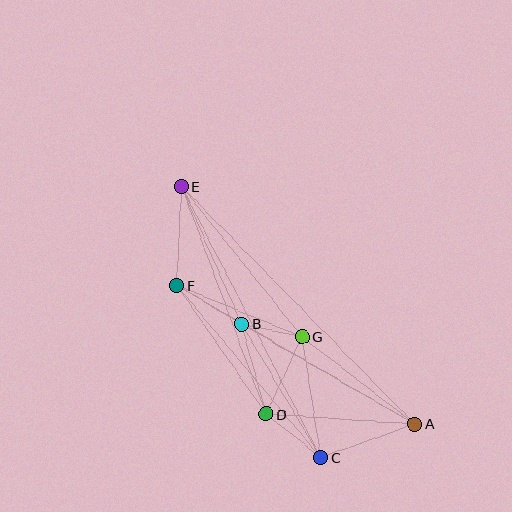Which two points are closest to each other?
Points B and G are closest to each other.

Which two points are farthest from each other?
Points A and E are farthest from each other.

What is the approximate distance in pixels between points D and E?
The distance between D and E is approximately 243 pixels.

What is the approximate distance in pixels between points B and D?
The distance between B and D is approximately 93 pixels.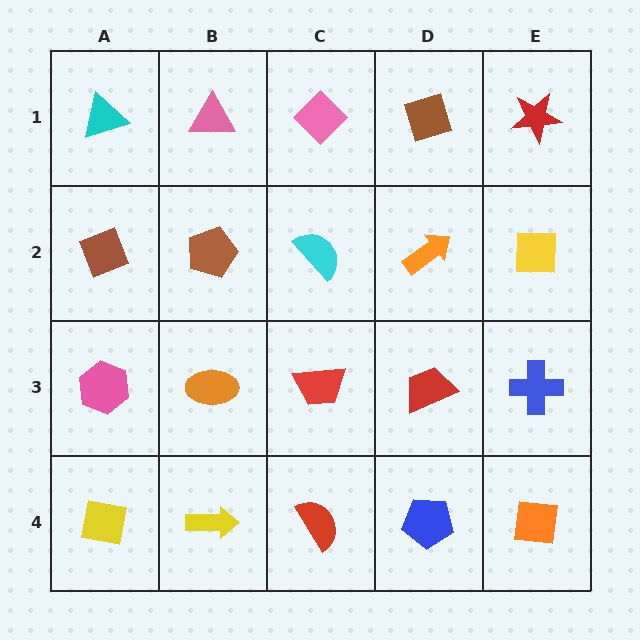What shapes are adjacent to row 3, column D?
An orange arrow (row 2, column D), a blue pentagon (row 4, column D), a red trapezoid (row 3, column C), a blue cross (row 3, column E).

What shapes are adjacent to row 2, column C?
A pink diamond (row 1, column C), a red trapezoid (row 3, column C), a brown pentagon (row 2, column B), an orange arrow (row 2, column D).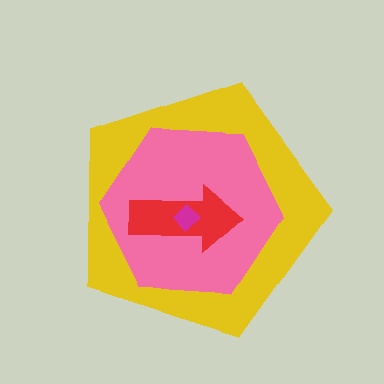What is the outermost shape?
The yellow pentagon.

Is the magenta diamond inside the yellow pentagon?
Yes.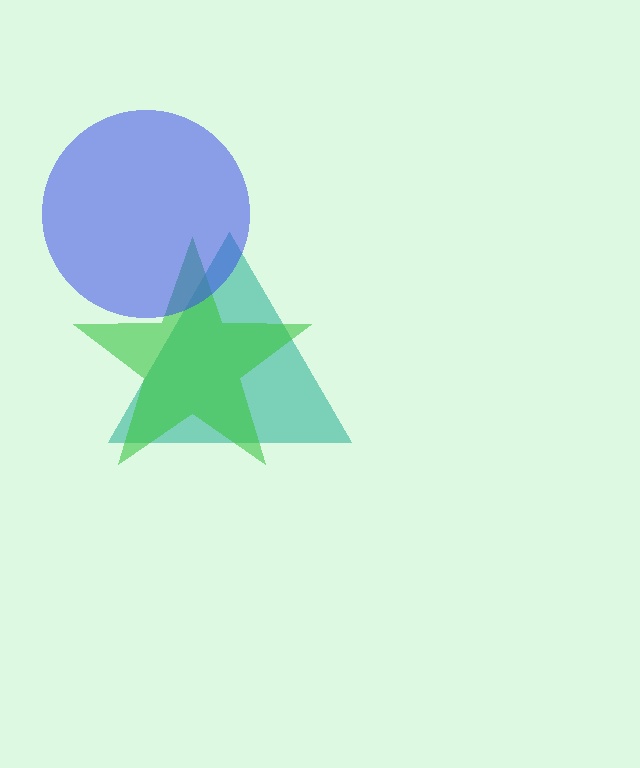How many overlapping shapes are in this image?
There are 3 overlapping shapes in the image.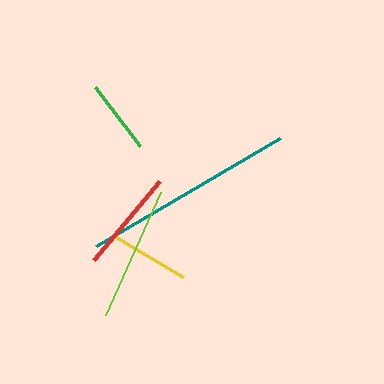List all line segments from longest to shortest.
From longest to shortest: teal, lime, red, yellow, green.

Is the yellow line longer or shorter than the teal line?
The teal line is longer than the yellow line.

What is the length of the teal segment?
The teal segment is approximately 213 pixels long.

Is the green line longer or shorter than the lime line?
The lime line is longer than the green line.